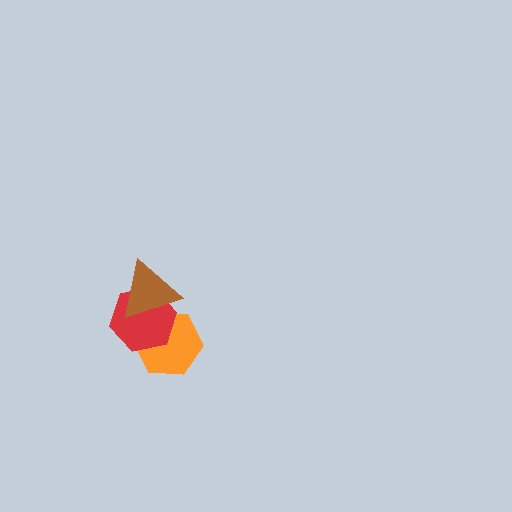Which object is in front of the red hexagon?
The brown triangle is in front of the red hexagon.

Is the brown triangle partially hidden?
No, no other shape covers it.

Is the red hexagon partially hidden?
Yes, it is partially covered by another shape.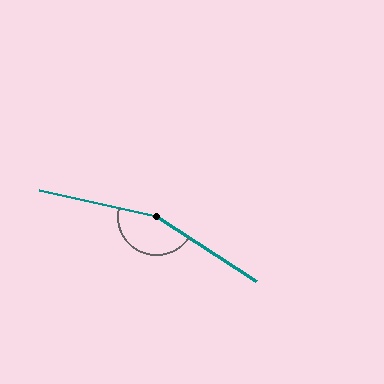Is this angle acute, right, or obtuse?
It is obtuse.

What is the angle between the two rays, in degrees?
Approximately 160 degrees.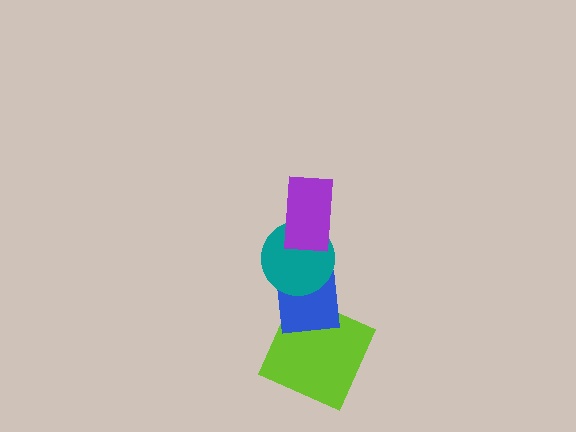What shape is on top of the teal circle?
The purple rectangle is on top of the teal circle.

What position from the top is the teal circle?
The teal circle is 2nd from the top.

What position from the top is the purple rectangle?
The purple rectangle is 1st from the top.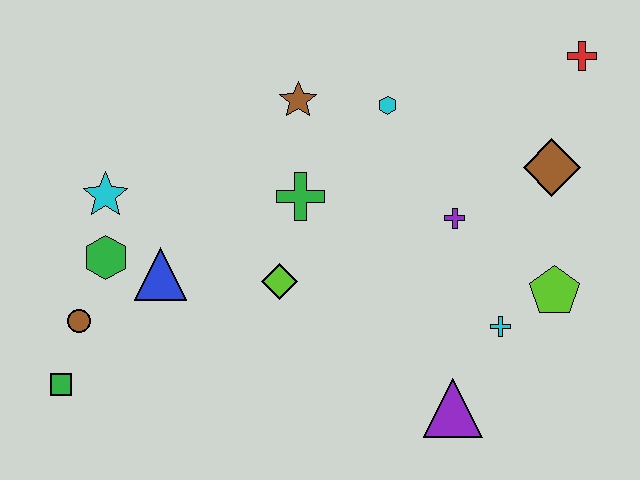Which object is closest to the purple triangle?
The cyan cross is closest to the purple triangle.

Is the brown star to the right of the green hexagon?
Yes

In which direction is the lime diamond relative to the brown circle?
The lime diamond is to the right of the brown circle.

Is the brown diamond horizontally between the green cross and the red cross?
Yes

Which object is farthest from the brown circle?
The red cross is farthest from the brown circle.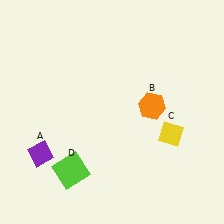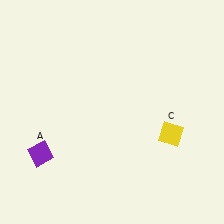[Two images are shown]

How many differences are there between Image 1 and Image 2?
There are 2 differences between the two images.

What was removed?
The orange hexagon (B), the lime square (D) were removed in Image 2.